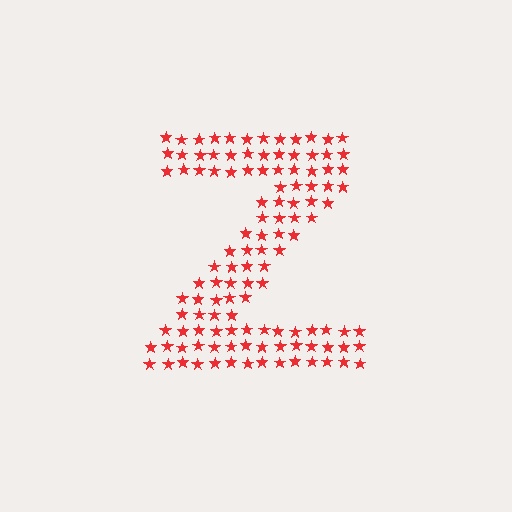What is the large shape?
The large shape is the letter Z.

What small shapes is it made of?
It is made of small stars.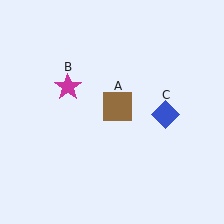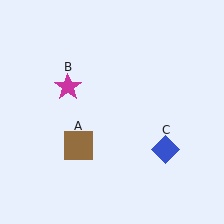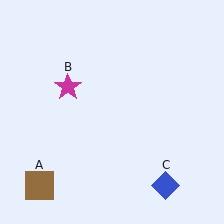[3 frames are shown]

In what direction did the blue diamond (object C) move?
The blue diamond (object C) moved down.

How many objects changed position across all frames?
2 objects changed position: brown square (object A), blue diamond (object C).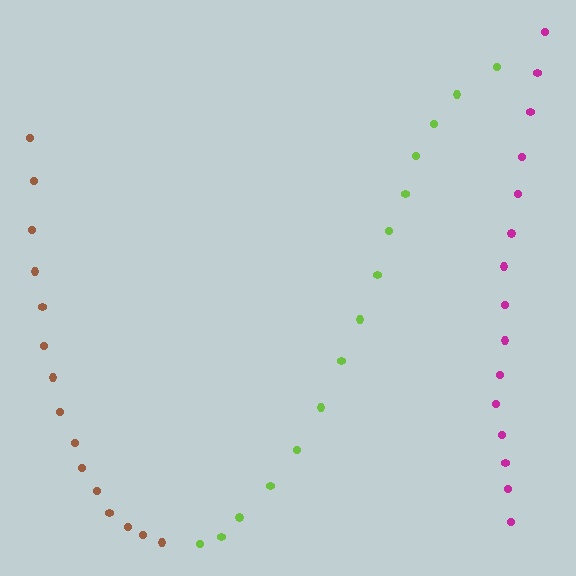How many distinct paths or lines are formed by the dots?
There are 3 distinct paths.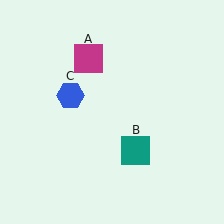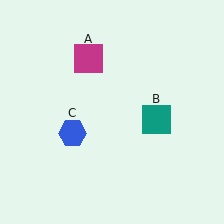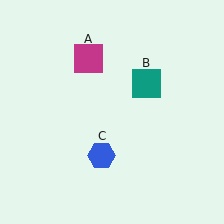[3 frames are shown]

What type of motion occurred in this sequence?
The teal square (object B), blue hexagon (object C) rotated counterclockwise around the center of the scene.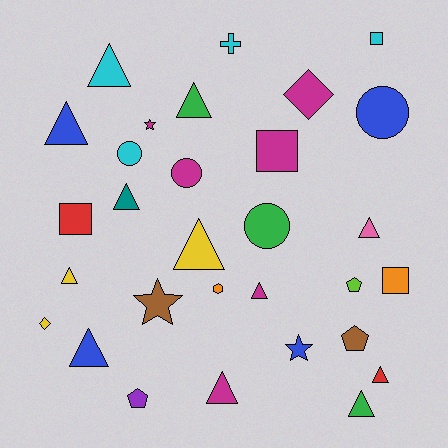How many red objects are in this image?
There are 2 red objects.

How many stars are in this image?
There are 3 stars.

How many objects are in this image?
There are 30 objects.